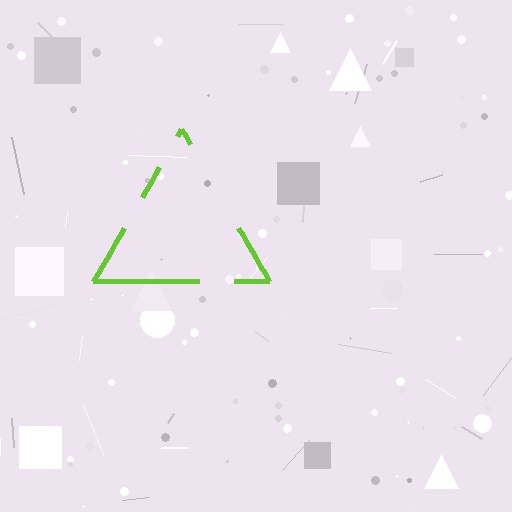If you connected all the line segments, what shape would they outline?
They would outline a triangle.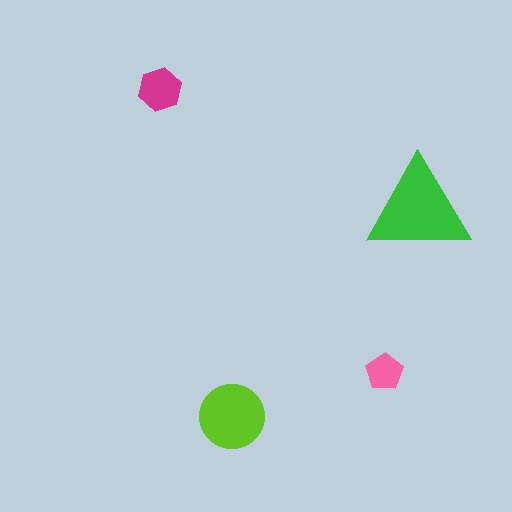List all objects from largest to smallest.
The green triangle, the lime circle, the magenta hexagon, the pink pentagon.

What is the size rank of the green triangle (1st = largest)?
1st.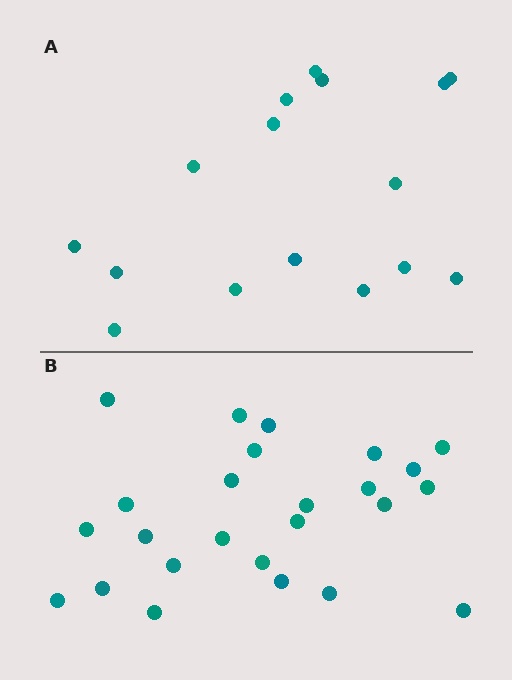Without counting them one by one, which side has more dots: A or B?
Region B (the bottom region) has more dots.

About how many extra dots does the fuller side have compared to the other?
Region B has roughly 8 or so more dots than region A.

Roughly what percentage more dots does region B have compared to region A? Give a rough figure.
About 55% more.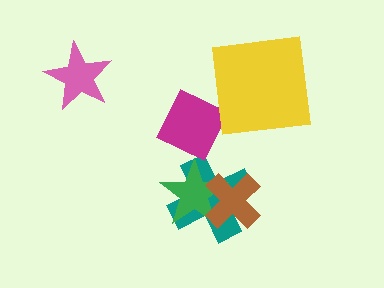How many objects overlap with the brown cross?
2 objects overlap with the brown cross.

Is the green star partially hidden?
Yes, it is partially covered by another shape.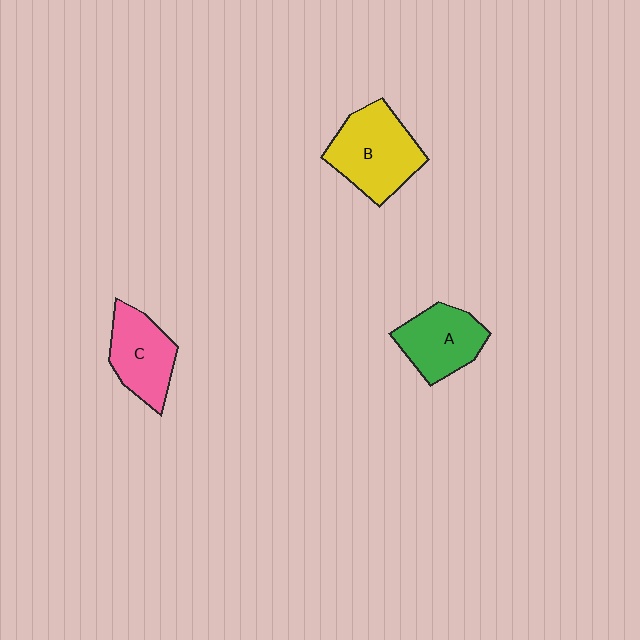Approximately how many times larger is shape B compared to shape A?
Approximately 1.3 times.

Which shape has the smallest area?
Shape A (green).